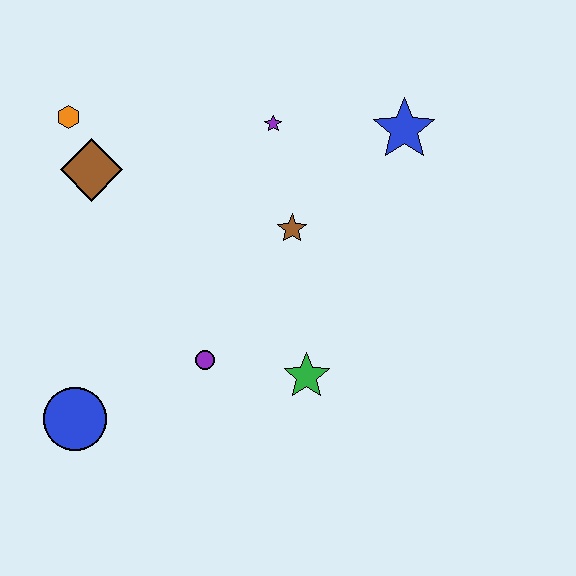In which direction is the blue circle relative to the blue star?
The blue circle is to the left of the blue star.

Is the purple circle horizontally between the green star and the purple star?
No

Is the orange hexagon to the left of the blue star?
Yes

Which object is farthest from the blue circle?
The blue star is farthest from the blue circle.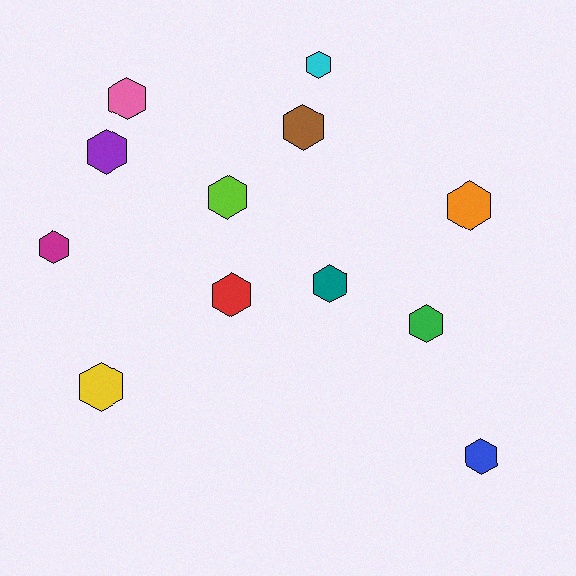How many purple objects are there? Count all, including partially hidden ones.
There is 1 purple object.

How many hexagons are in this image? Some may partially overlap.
There are 12 hexagons.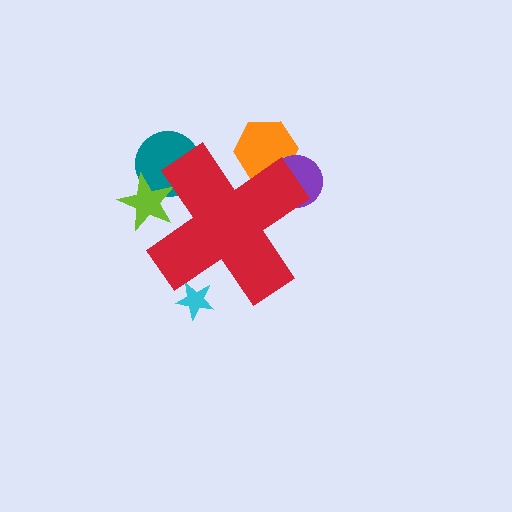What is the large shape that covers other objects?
A red cross.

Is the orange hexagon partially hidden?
Yes, the orange hexagon is partially hidden behind the red cross.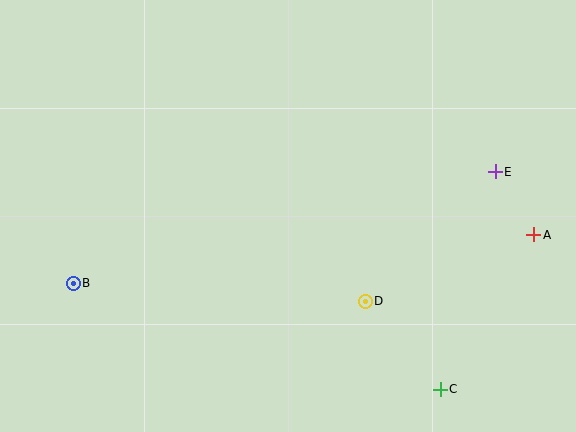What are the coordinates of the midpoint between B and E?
The midpoint between B and E is at (284, 228).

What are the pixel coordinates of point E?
Point E is at (495, 172).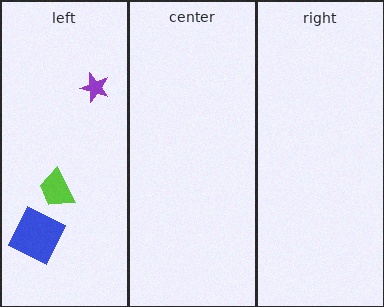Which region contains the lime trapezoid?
The left region.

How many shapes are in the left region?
3.